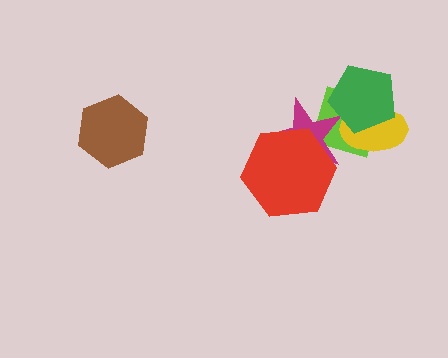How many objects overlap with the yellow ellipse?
2 objects overlap with the yellow ellipse.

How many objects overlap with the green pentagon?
3 objects overlap with the green pentagon.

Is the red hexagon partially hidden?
No, no other shape covers it.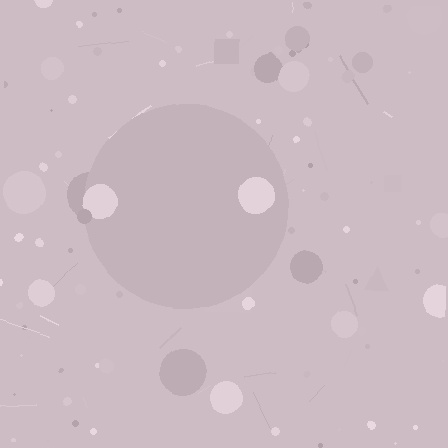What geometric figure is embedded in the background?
A circle is embedded in the background.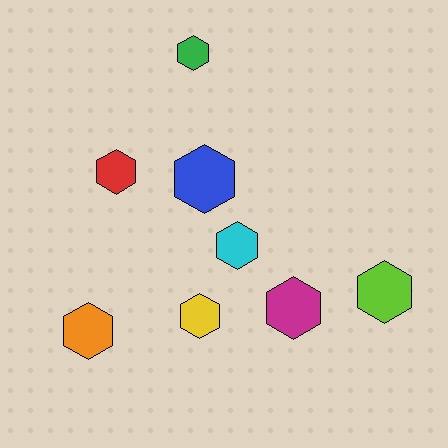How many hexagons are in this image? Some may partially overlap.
There are 8 hexagons.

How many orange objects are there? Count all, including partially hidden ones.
There is 1 orange object.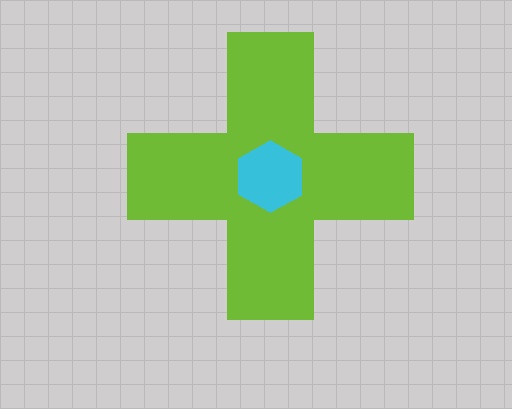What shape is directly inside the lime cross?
The cyan hexagon.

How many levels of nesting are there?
2.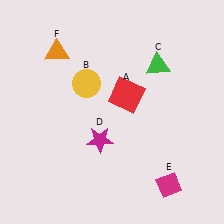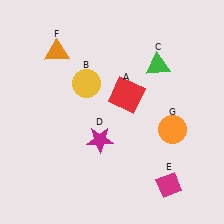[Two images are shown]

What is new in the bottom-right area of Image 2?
An orange circle (G) was added in the bottom-right area of Image 2.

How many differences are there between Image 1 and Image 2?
There is 1 difference between the two images.